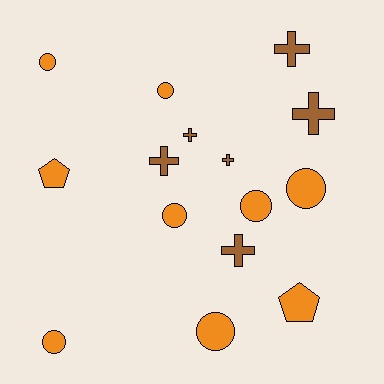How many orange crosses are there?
There are no orange crosses.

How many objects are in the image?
There are 15 objects.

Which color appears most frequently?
Orange, with 9 objects.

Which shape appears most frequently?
Circle, with 7 objects.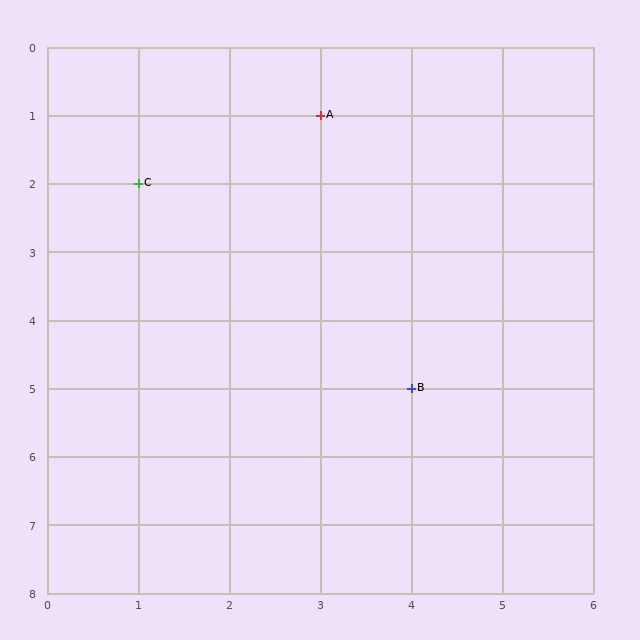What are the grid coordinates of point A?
Point A is at grid coordinates (3, 1).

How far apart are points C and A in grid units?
Points C and A are 2 columns and 1 row apart (about 2.2 grid units diagonally).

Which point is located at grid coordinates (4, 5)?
Point B is at (4, 5).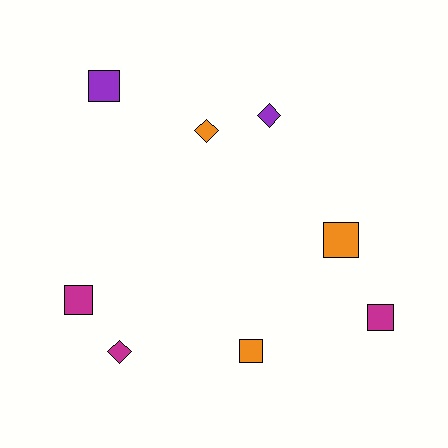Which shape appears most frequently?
Square, with 5 objects.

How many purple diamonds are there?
There is 1 purple diamond.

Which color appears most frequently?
Orange, with 3 objects.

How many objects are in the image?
There are 8 objects.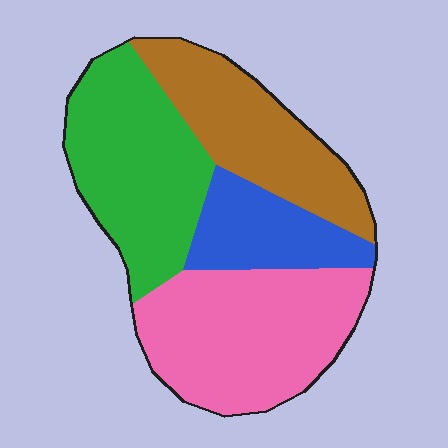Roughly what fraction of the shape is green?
Green covers around 30% of the shape.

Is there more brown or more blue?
Brown.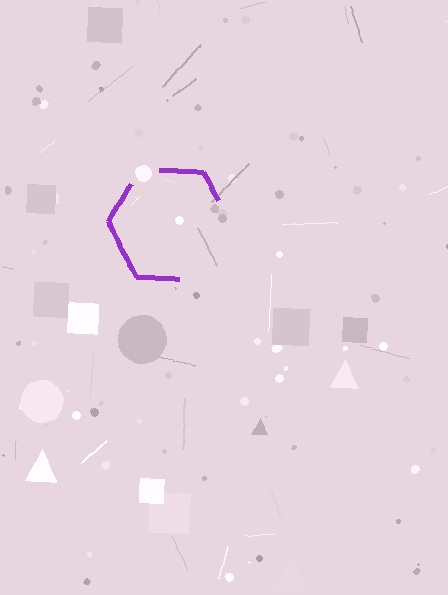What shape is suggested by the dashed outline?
The dashed outline suggests a hexagon.